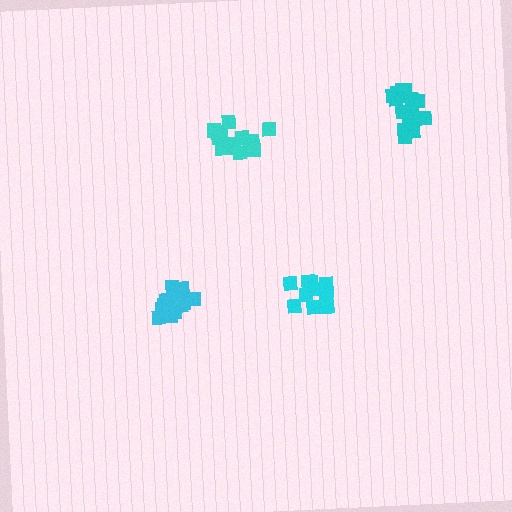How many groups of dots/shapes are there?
There are 4 groups.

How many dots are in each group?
Group 1: 14 dots, Group 2: 13 dots, Group 3: 12 dots, Group 4: 17 dots (56 total).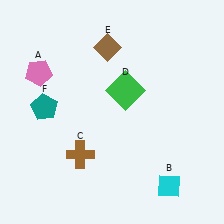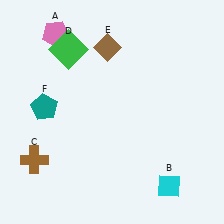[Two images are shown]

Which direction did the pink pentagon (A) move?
The pink pentagon (A) moved up.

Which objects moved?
The objects that moved are: the pink pentagon (A), the brown cross (C), the green square (D).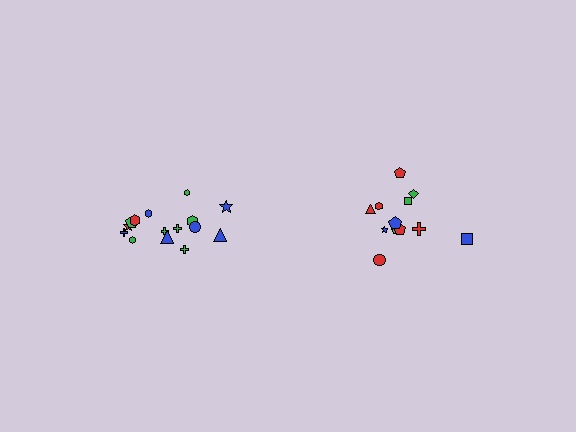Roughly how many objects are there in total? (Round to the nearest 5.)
Roughly 25 objects in total.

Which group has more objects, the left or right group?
The left group.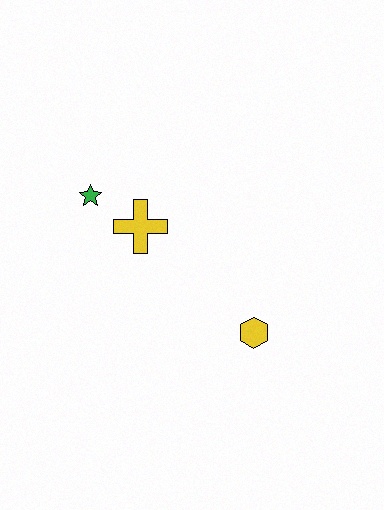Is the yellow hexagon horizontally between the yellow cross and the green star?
No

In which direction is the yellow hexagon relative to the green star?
The yellow hexagon is to the right of the green star.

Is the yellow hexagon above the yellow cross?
No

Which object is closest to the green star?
The yellow cross is closest to the green star.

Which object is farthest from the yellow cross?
The yellow hexagon is farthest from the yellow cross.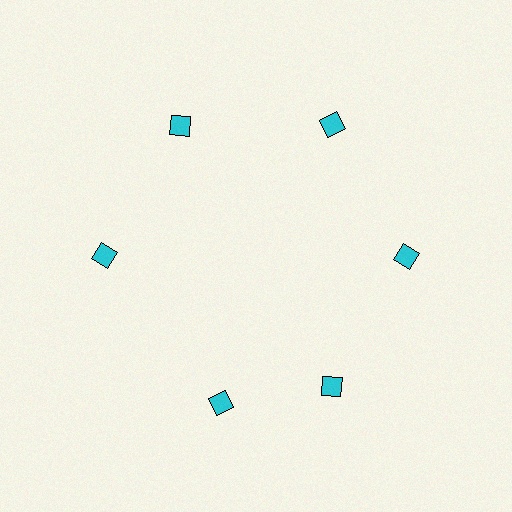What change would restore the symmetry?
The symmetry would be restored by rotating it back into even spacing with its neighbors so that all 6 diamonds sit at equal angles and equal distance from the center.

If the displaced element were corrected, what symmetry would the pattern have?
It would have 6-fold rotational symmetry — the pattern would map onto itself every 60 degrees.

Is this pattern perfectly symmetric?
No. The 6 cyan diamonds are arranged in a ring, but one element near the 7 o'clock position is rotated out of alignment along the ring, breaking the 6-fold rotational symmetry.